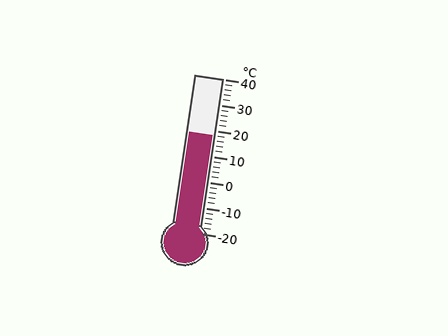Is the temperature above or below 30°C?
The temperature is below 30°C.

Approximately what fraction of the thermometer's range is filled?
The thermometer is filled to approximately 65% of its range.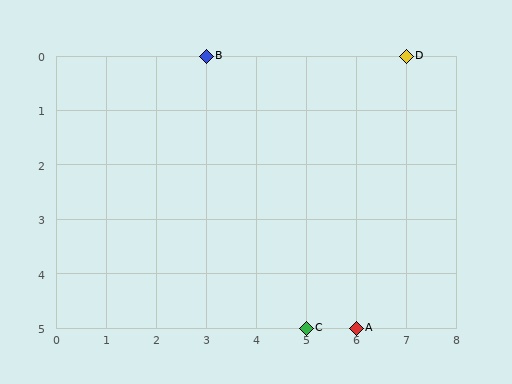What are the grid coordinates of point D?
Point D is at grid coordinates (7, 0).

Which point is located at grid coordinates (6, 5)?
Point A is at (6, 5).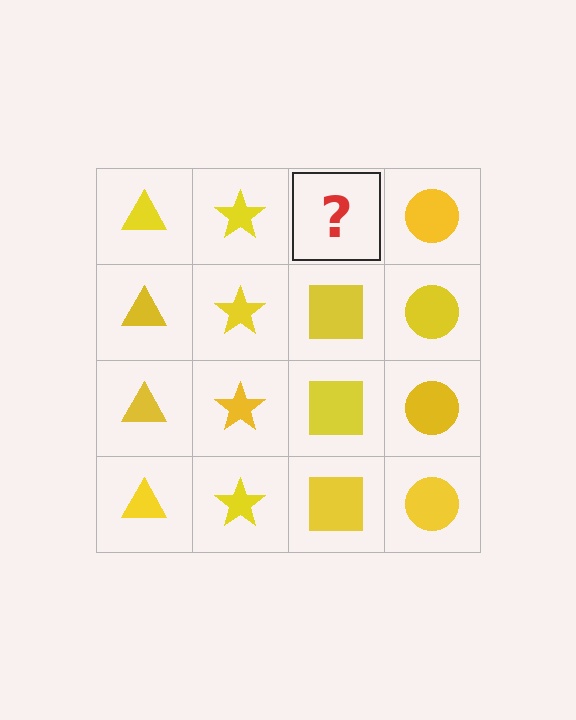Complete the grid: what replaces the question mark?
The question mark should be replaced with a yellow square.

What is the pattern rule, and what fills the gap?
The rule is that each column has a consistent shape. The gap should be filled with a yellow square.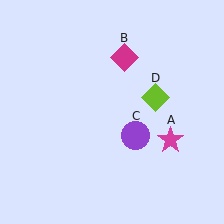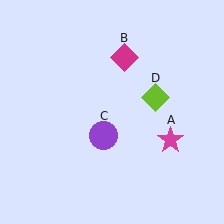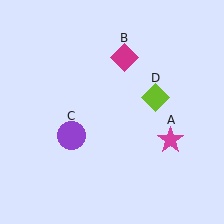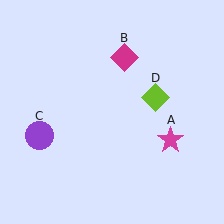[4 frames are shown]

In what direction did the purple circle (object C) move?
The purple circle (object C) moved left.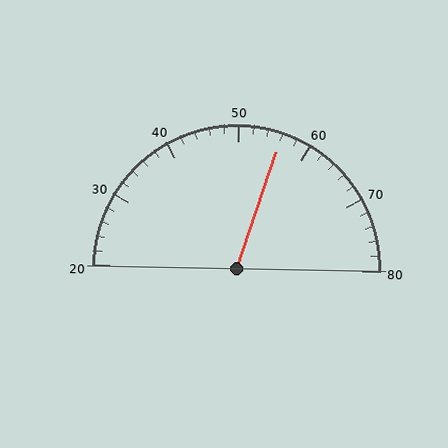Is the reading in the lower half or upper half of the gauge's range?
The reading is in the upper half of the range (20 to 80).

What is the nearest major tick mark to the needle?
The nearest major tick mark is 60.